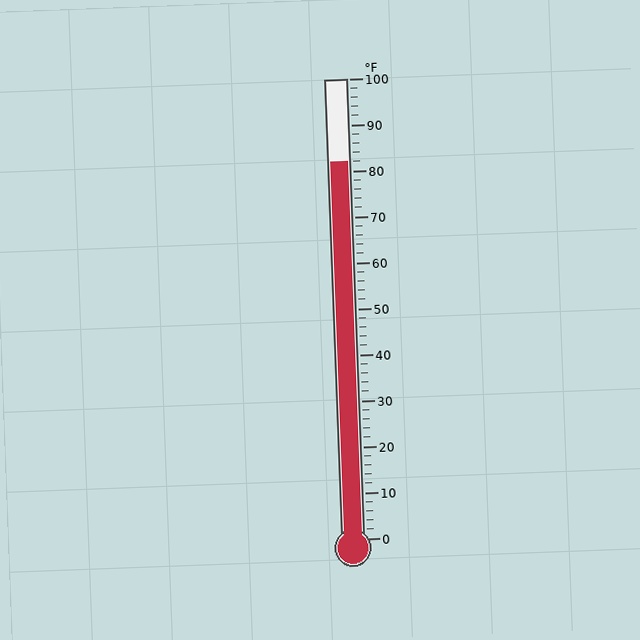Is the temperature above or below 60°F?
The temperature is above 60°F.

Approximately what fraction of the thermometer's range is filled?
The thermometer is filled to approximately 80% of its range.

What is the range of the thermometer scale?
The thermometer scale ranges from 0°F to 100°F.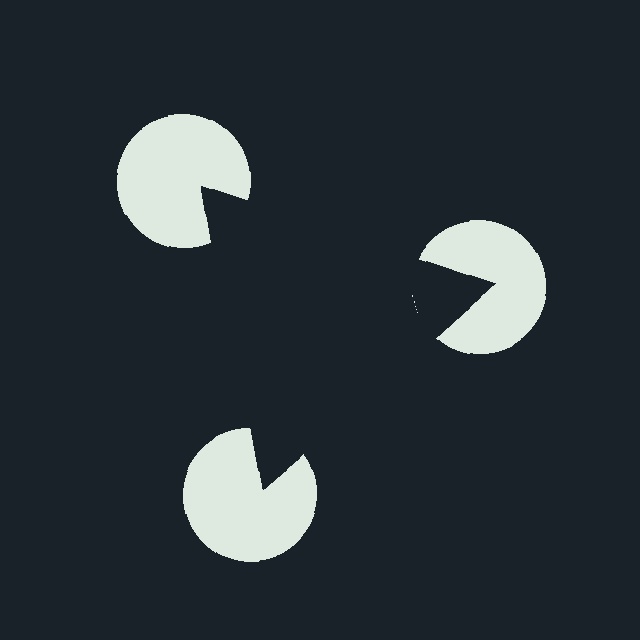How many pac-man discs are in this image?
There are 3 — one at each vertex of the illusory triangle.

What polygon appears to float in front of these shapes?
An illusory triangle — its edges are inferred from the aligned wedge cuts in the pac-man discs, not physically drawn.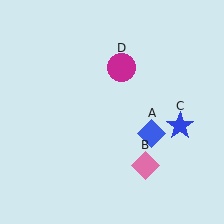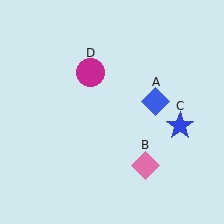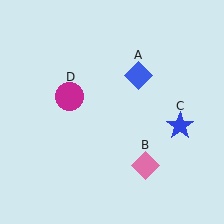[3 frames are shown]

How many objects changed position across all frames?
2 objects changed position: blue diamond (object A), magenta circle (object D).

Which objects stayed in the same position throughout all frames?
Pink diamond (object B) and blue star (object C) remained stationary.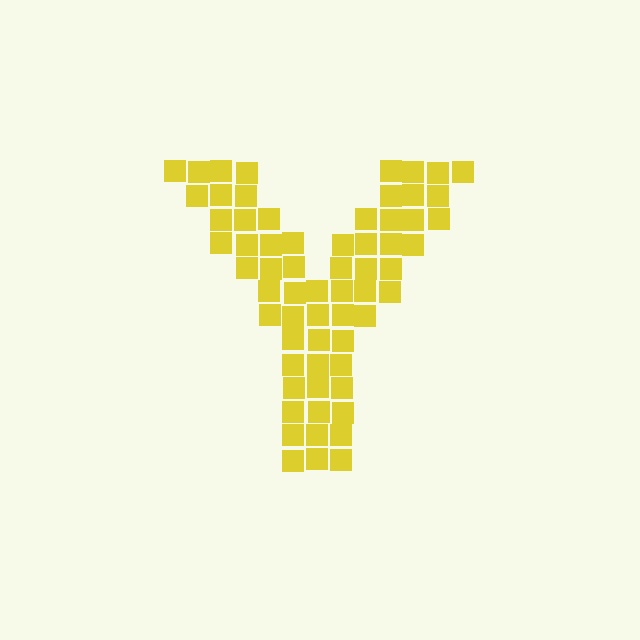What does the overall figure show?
The overall figure shows the letter Y.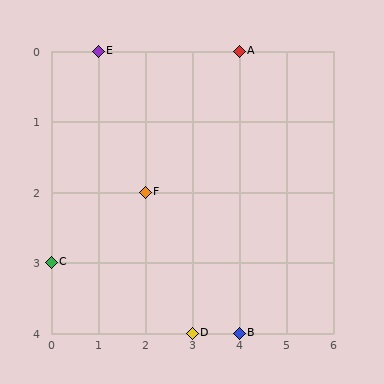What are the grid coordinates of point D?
Point D is at grid coordinates (3, 4).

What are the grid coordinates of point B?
Point B is at grid coordinates (4, 4).